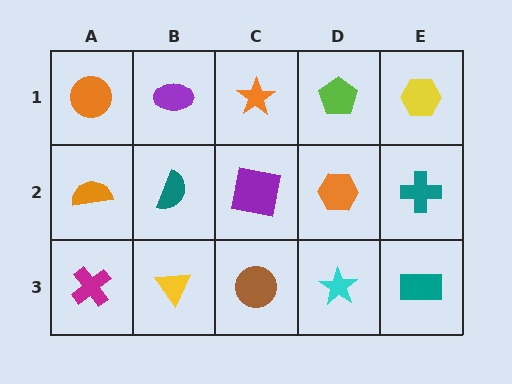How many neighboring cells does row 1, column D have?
3.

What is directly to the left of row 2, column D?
A purple square.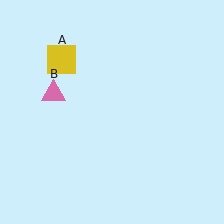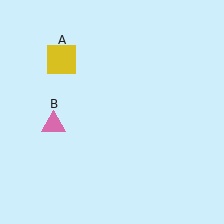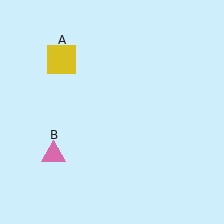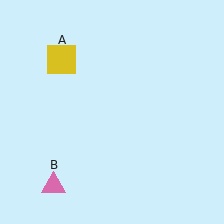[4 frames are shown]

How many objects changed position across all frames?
1 object changed position: pink triangle (object B).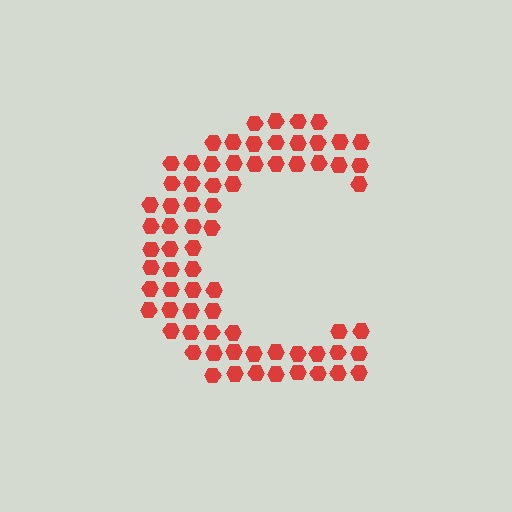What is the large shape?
The large shape is the letter C.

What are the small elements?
The small elements are hexagons.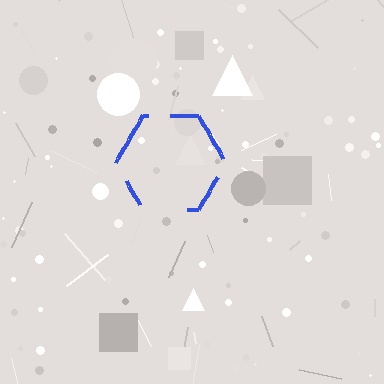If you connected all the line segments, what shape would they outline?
They would outline a hexagon.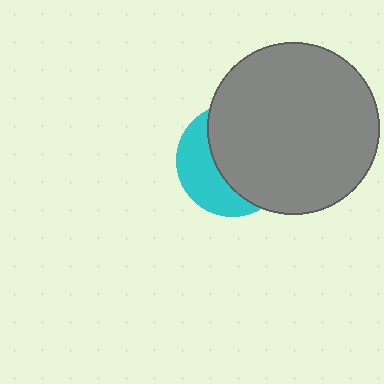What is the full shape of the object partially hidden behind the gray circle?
The partially hidden object is a cyan circle.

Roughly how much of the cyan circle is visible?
A small part of it is visible (roughly 38%).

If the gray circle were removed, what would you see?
You would see the complete cyan circle.